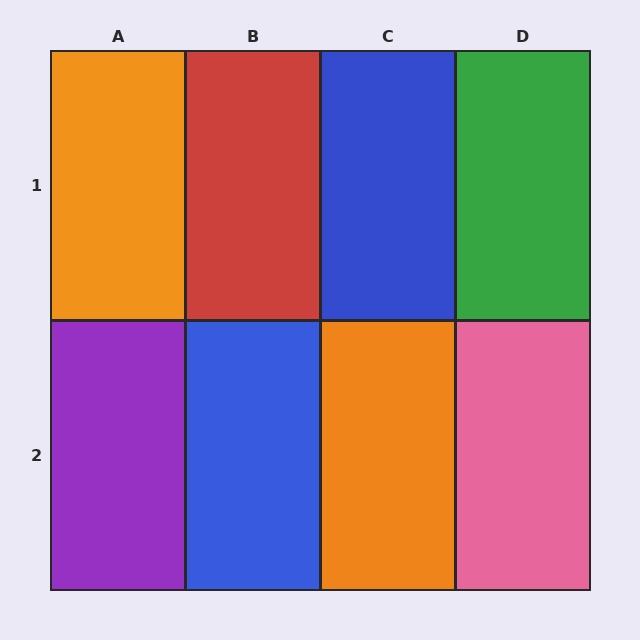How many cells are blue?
2 cells are blue.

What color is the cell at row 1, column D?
Green.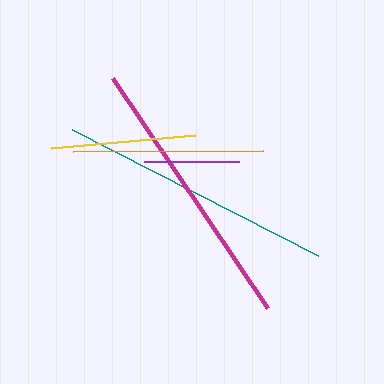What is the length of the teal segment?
The teal segment is approximately 276 pixels long.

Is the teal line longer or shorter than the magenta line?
The magenta line is longer than the teal line.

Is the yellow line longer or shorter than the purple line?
The yellow line is longer than the purple line.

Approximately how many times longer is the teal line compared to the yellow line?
The teal line is approximately 1.9 times the length of the yellow line.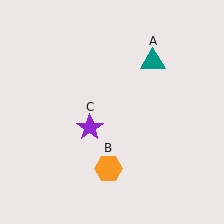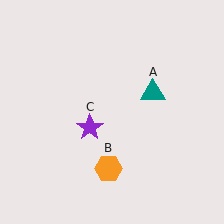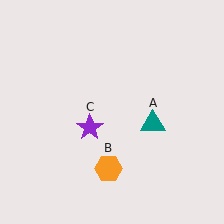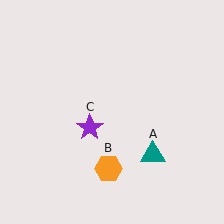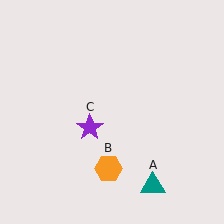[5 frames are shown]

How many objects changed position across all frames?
1 object changed position: teal triangle (object A).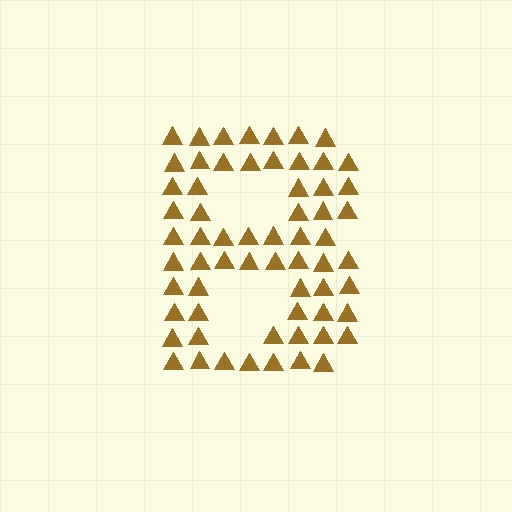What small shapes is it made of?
It is made of small triangles.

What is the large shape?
The large shape is the letter B.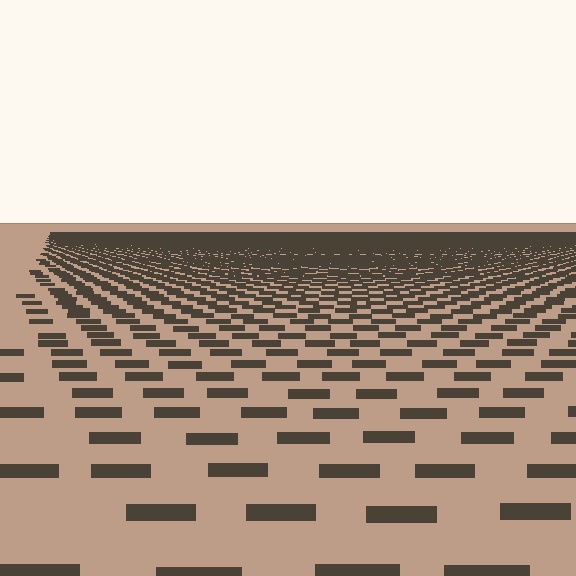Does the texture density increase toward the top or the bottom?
Density increases toward the top.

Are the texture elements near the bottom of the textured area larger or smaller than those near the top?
Larger. Near the bottom, elements are closer to the viewer and appear at a bigger on-screen size.